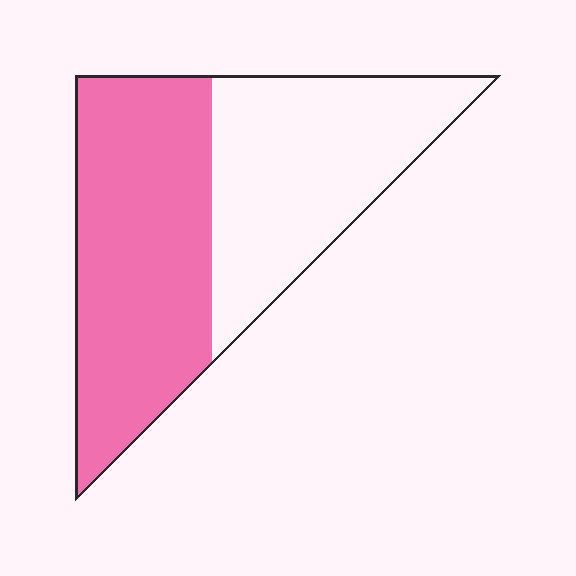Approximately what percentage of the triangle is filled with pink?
Approximately 55%.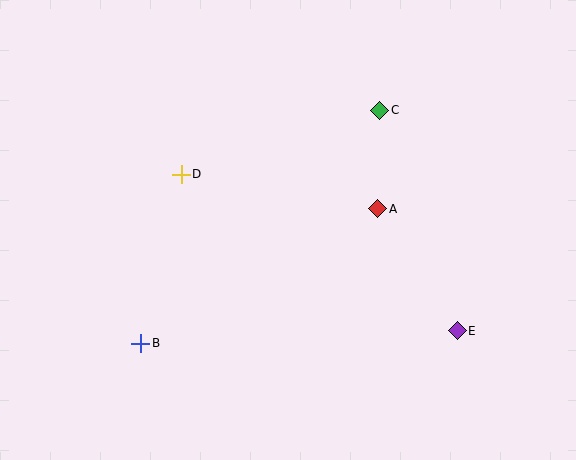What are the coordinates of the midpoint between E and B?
The midpoint between E and B is at (299, 337).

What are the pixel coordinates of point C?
Point C is at (379, 110).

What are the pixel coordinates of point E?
Point E is at (457, 331).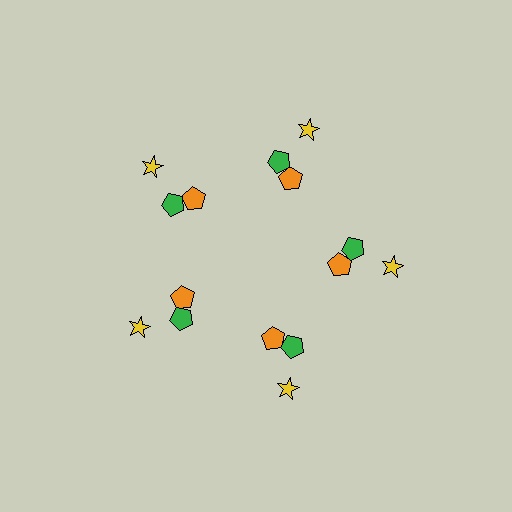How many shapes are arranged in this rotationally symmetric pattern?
There are 15 shapes, arranged in 5 groups of 3.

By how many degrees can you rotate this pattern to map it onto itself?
The pattern maps onto itself every 72 degrees of rotation.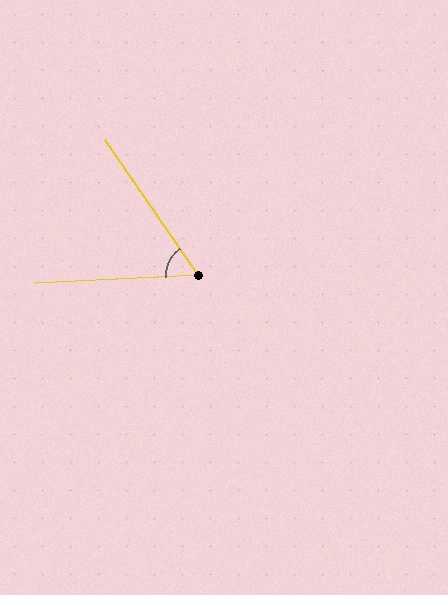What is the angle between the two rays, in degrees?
Approximately 58 degrees.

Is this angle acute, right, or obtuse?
It is acute.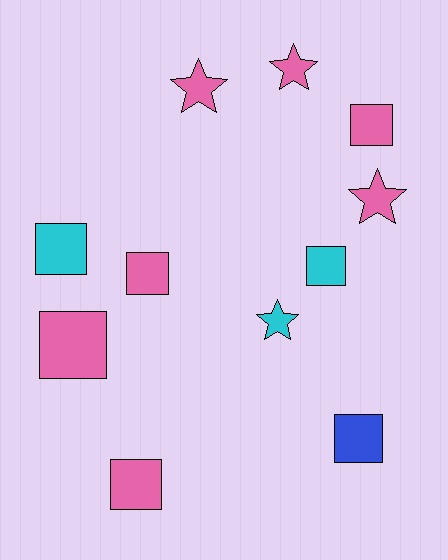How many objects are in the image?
There are 11 objects.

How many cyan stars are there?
There is 1 cyan star.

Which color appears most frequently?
Pink, with 7 objects.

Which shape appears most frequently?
Square, with 7 objects.